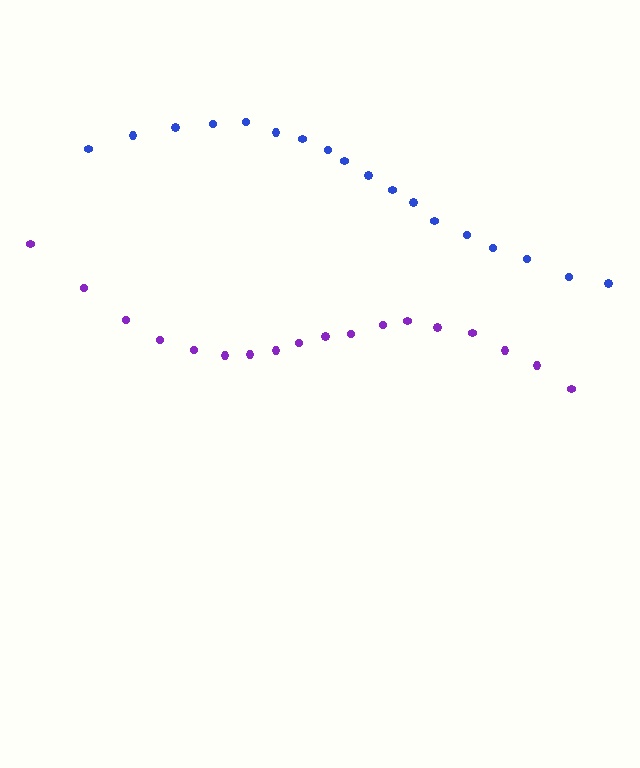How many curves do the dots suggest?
There are 2 distinct paths.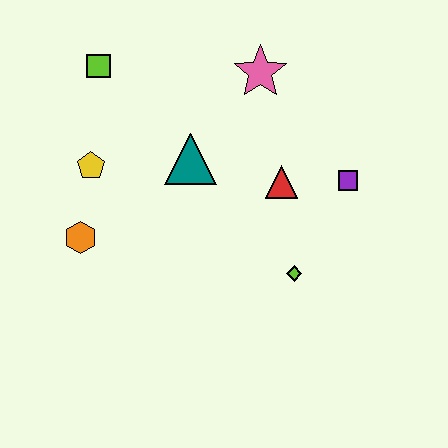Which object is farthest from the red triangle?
The lime square is farthest from the red triangle.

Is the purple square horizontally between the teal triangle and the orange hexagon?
No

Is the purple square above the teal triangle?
No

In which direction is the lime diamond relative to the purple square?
The lime diamond is below the purple square.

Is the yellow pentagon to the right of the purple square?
No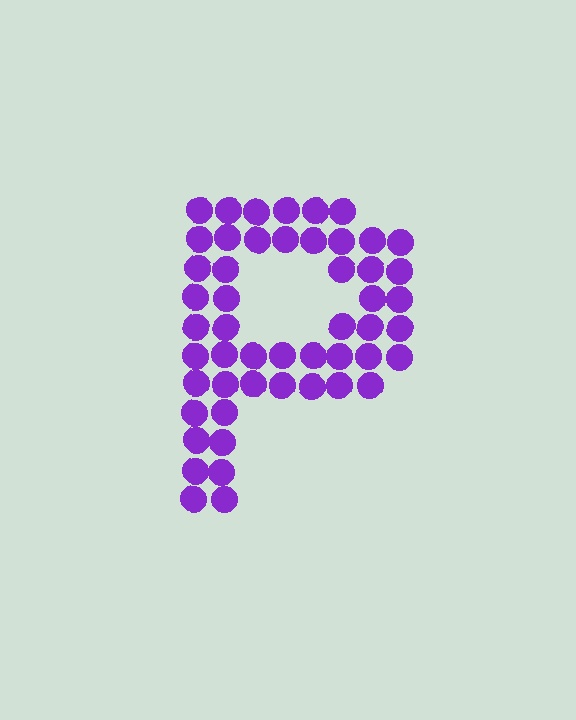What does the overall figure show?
The overall figure shows the letter P.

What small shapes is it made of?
It is made of small circles.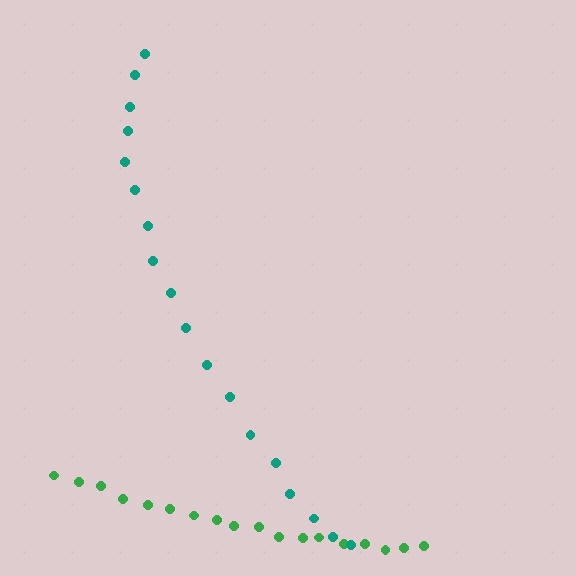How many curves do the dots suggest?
There are 2 distinct paths.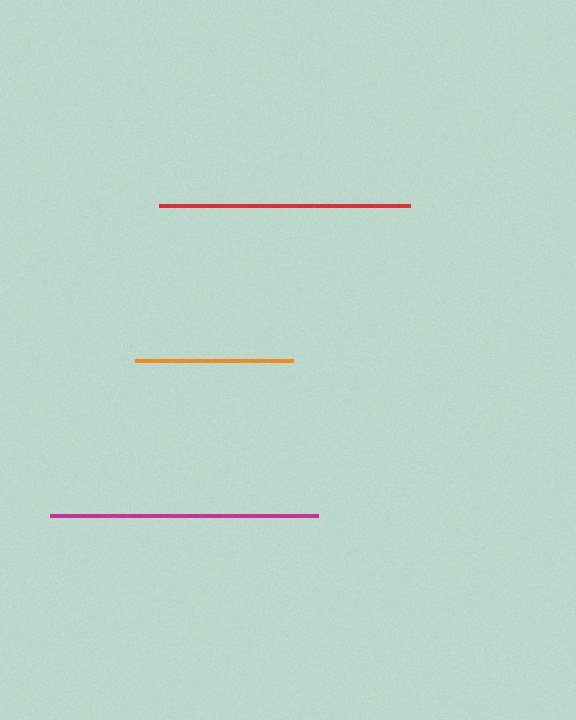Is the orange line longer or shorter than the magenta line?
The magenta line is longer than the orange line.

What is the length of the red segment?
The red segment is approximately 251 pixels long.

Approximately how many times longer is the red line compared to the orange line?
The red line is approximately 1.6 times the length of the orange line.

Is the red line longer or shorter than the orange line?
The red line is longer than the orange line.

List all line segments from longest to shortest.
From longest to shortest: magenta, red, orange.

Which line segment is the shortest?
The orange line is the shortest at approximately 157 pixels.